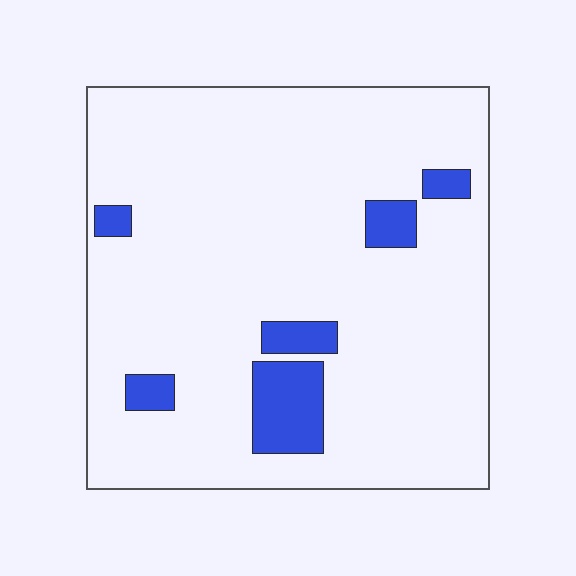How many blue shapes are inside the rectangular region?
6.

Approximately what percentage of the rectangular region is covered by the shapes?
Approximately 10%.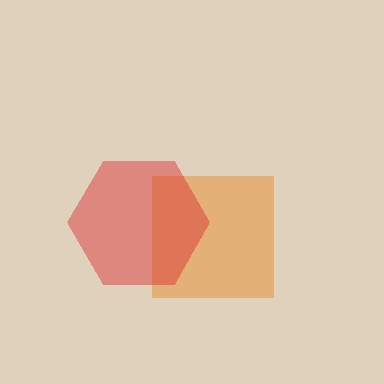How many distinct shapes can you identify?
There are 2 distinct shapes: an orange square, a red hexagon.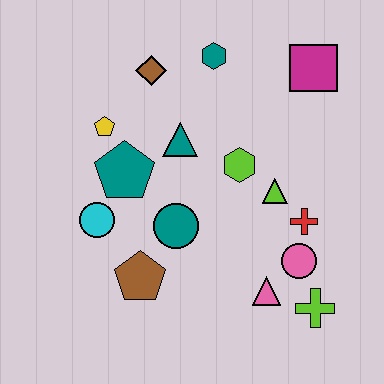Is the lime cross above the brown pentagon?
No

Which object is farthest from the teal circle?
The magenta square is farthest from the teal circle.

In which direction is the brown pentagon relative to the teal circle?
The brown pentagon is below the teal circle.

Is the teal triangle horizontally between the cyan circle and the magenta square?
Yes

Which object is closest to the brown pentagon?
The teal circle is closest to the brown pentagon.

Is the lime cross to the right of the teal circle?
Yes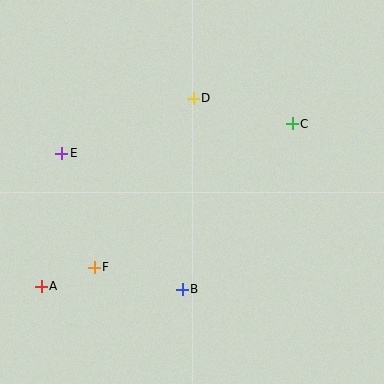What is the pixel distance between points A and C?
The distance between A and C is 299 pixels.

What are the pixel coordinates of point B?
Point B is at (182, 289).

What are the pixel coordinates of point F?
Point F is at (94, 267).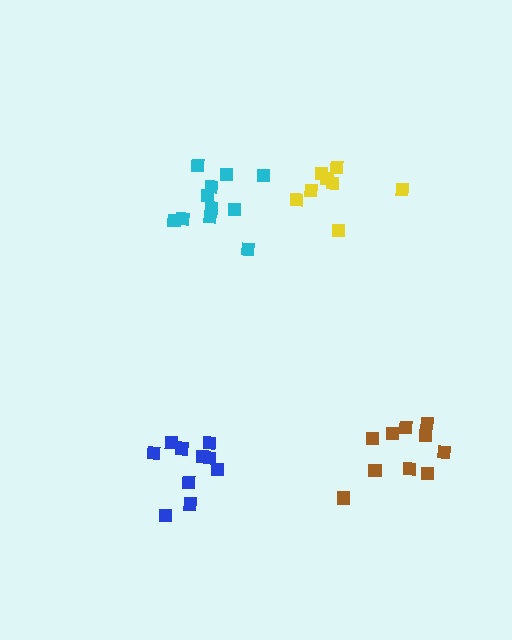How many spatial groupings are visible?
There are 4 spatial groupings.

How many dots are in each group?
Group 1: 10 dots, Group 2: 10 dots, Group 3: 8 dots, Group 4: 11 dots (39 total).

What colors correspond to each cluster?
The clusters are colored: brown, blue, yellow, cyan.